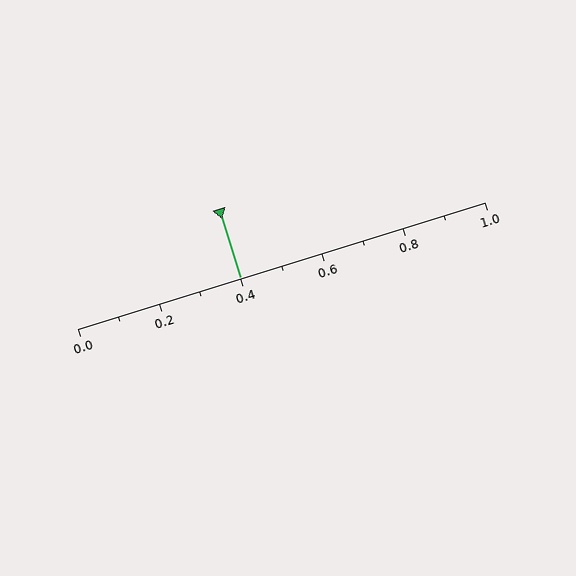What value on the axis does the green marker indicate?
The marker indicates approximately 0.4.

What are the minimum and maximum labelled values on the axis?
The axis runs from 0.0 to 1.0.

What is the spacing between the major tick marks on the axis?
The major ticks are spaced 0.2 apart.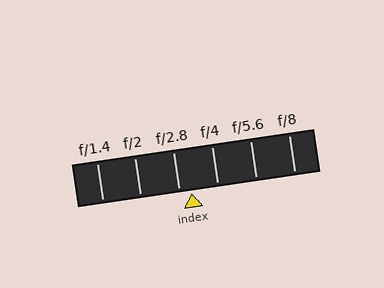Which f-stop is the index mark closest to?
The index mark is closest to f/2.8.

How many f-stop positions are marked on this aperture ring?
There are 6 f-stop positions marked.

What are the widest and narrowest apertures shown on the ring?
The widest aperture shown is f/1.4 and the narrowest is f/8.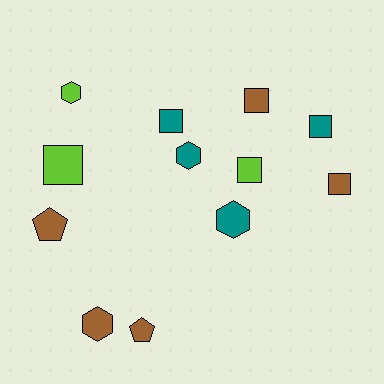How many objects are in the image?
There are 12 objects.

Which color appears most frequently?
Brown, with 5 objects.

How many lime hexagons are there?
There is 1 lime hexagon.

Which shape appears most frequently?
Square, with 6 objects.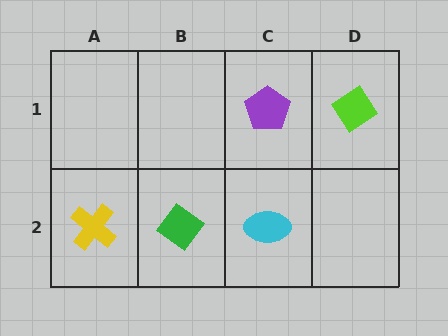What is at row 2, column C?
A cyan ellipse.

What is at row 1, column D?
A lime diamond.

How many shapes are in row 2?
3 shapes.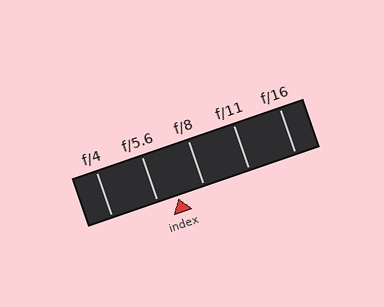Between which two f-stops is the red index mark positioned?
The index mark is between f/5.6 and f/8.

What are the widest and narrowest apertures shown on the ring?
The widest aperture shown is f/4 and the narrowest is f/16.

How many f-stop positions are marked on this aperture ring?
There are 5 f-stop positions marked.